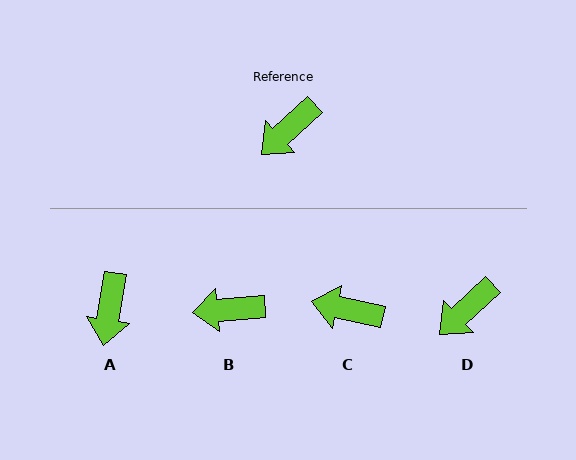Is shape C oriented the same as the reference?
No, it is off by about 55 degrees.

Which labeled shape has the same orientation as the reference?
D.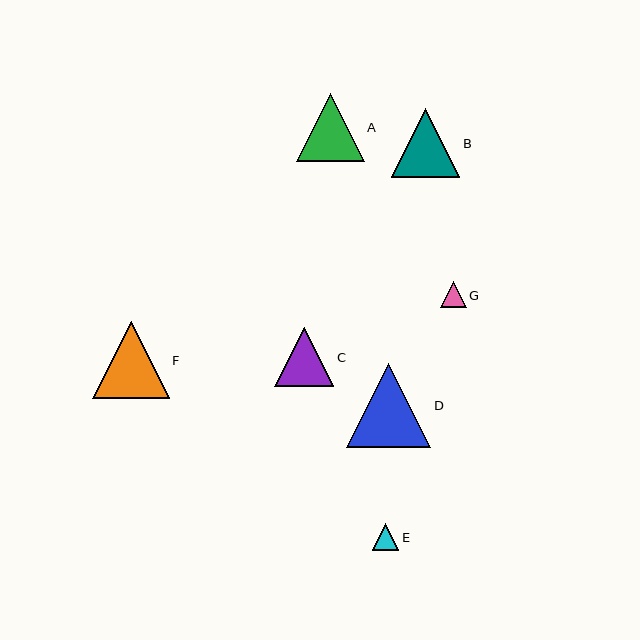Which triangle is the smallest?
Triangle G is the smallest with a size of approximately 26 pixels.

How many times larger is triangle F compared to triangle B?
Triangle F is approximately 1.1 times the size of triangle B.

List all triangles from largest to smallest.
From largest to smallest: D, F, B, A, C, E, G.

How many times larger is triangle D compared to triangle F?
Triangle D is approximately 1.1 times the size of triangle F.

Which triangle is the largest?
Triangle D is the largest with a size of approximately 84 pixels.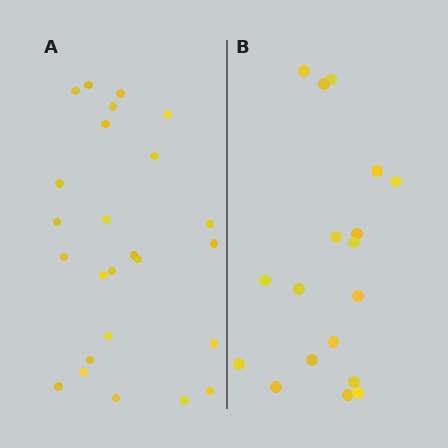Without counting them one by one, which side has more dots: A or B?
Region A (the left region) has more dots.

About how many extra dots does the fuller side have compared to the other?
Region A has roughly 8 or so more dots than region B.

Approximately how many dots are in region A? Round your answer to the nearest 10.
About 20 dots. (The exact count is 25, which rounds to 20.)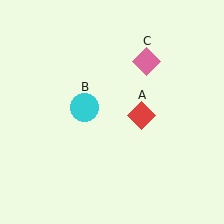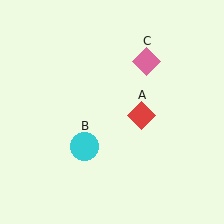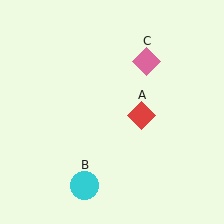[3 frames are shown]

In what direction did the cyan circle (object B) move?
The cyan circle (object B) moved down.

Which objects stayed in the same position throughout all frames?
Red diamond (object A) and pink diamond (object C) remained stationary.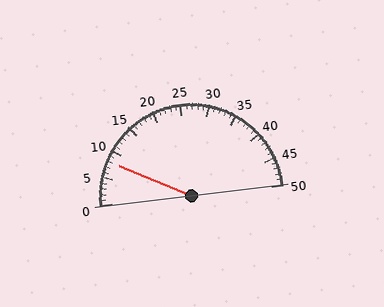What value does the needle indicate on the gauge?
The needle indicates approximately 8.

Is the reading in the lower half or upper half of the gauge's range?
The reading is in the lower half of the range (0 to 50).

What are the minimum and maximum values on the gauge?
The gauge ranges from 0 to 50.